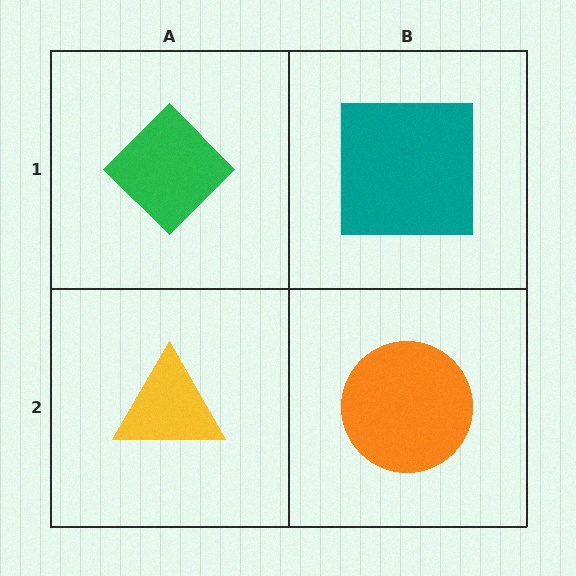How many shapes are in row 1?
2 shapes.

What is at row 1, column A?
A green diamond.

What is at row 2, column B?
An orange circle.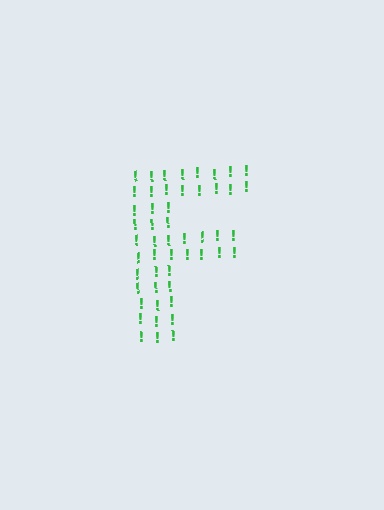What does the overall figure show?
The overall figure shows the letter F.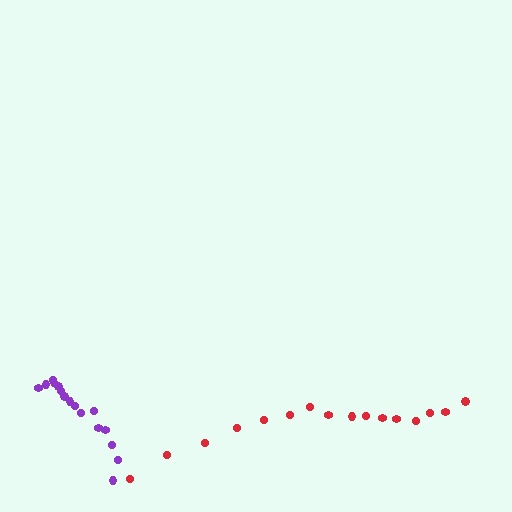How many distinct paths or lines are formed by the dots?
There are 2 distinct paths.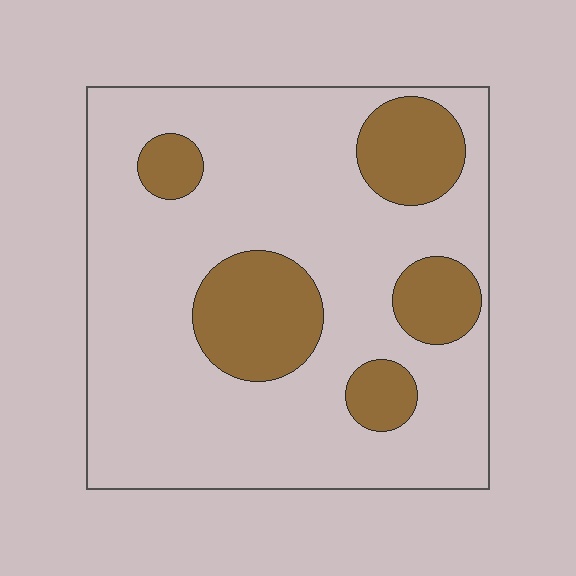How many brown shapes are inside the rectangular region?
5.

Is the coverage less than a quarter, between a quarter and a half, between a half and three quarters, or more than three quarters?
Less than a quarter.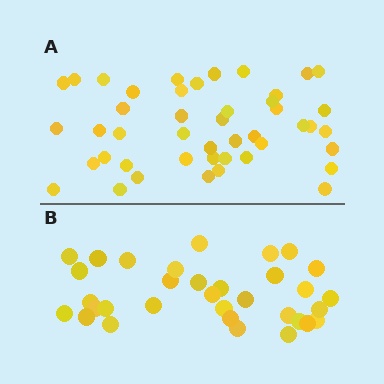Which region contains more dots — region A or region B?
Region A (the top region) has more dots.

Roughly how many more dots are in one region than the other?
Region A has roughly 12 or so more dots than region B.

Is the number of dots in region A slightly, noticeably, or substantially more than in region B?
Region A has noticeably more, but not dramatically so. The ratio is roughly 1.4 to 1.